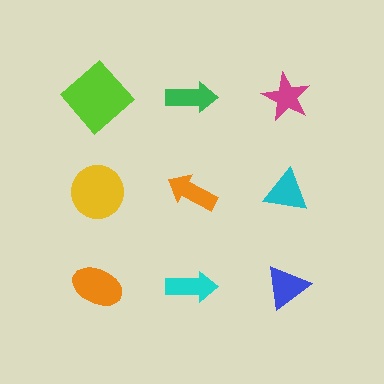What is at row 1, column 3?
A magenta star.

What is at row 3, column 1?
An orange ellipse.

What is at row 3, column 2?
A cyan arrow.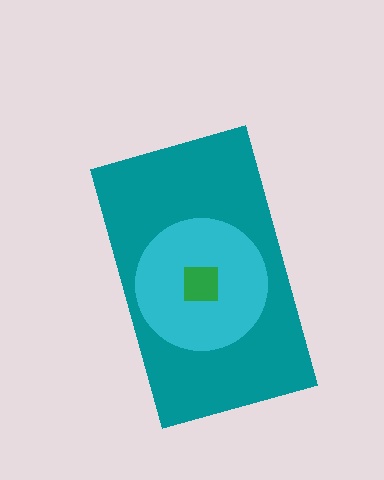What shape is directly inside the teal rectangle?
The cyan circle.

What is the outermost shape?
The teal rectangle.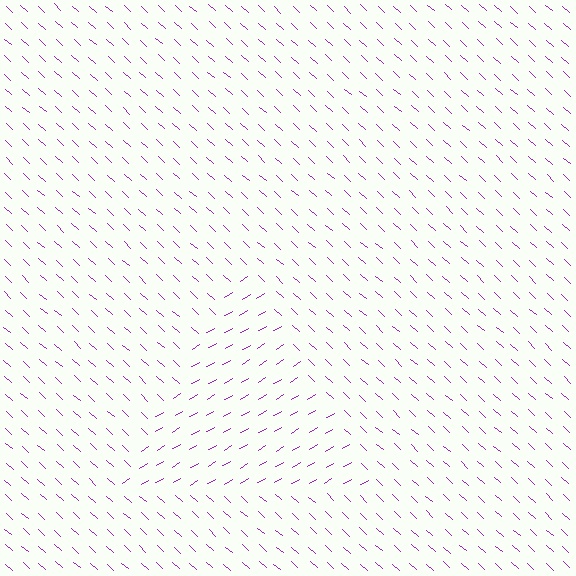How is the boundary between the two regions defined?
The boundary is defined purely by a change in line orientation (approximately 73 degrees difference). All lines are the same color and thickness.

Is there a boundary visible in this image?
Yes, there is a texture boundary formed by a change in line orientation.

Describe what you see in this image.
The image is filled with small purple line segments. A triangle region in the image has lines oriented differently from the surrounding lines, creating a visible texture boundary.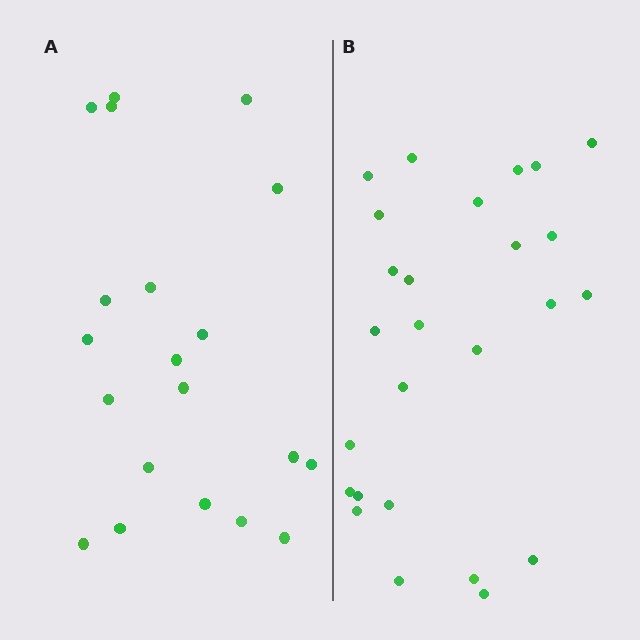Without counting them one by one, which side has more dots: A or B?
Region B (the right region) has more dots.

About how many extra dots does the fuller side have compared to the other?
Region B has about 6 more dots than region A.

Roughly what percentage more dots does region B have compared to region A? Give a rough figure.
About 30% more.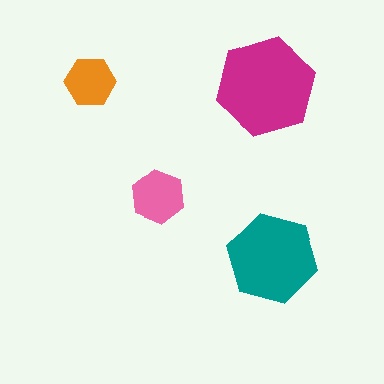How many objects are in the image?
There are 4 objects in the image.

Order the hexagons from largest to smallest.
the magenta one, the teal one, the pink one, the orange one.